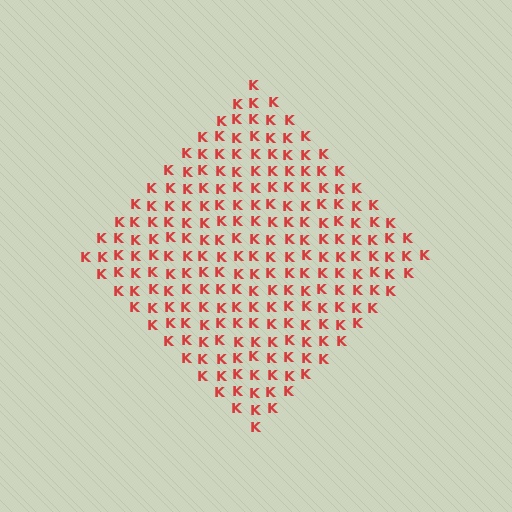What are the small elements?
The small elements are letter K's.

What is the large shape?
The large shape is a diamond.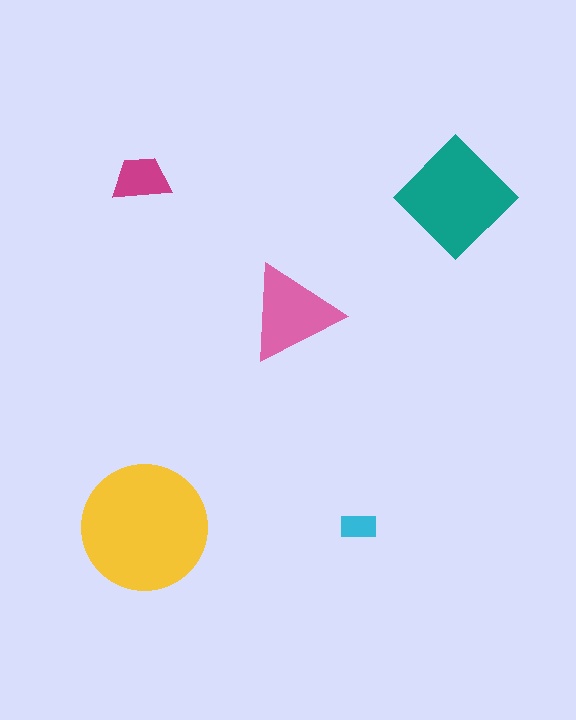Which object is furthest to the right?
The teal diamond is rightmost.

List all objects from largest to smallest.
The yellow circle, the teal diamond, the pink triangle, the magenta trapezoid, the cyan rectangle.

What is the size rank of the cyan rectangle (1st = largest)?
5th.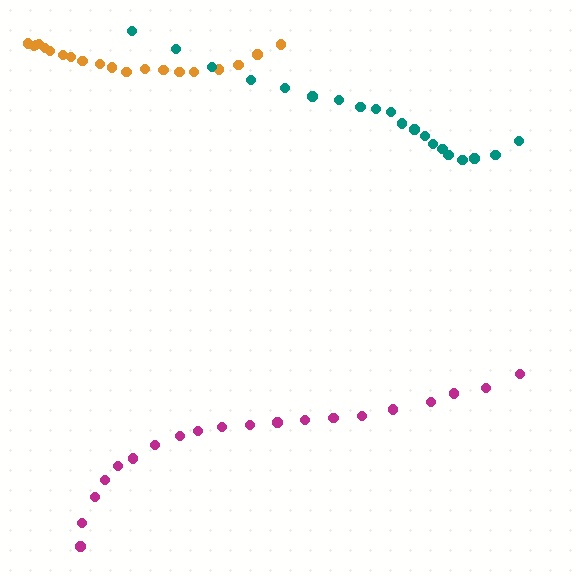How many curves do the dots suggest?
There are 3 distinct paths.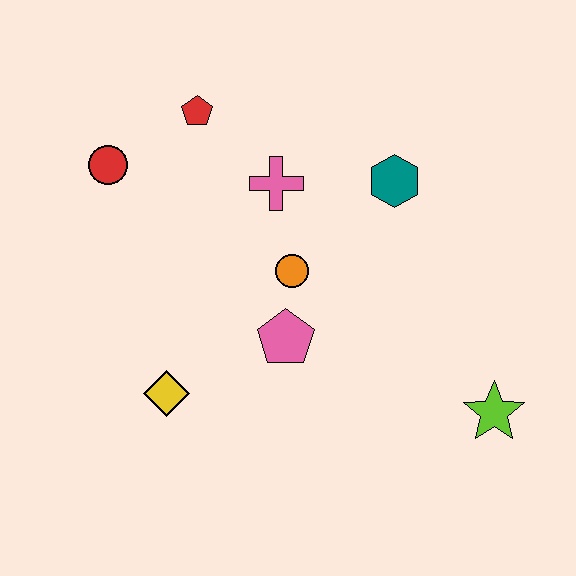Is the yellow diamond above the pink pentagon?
No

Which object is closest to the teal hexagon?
The pink cross is closest to the teal hexagon.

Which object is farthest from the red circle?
The lime star is farthest from the red circle.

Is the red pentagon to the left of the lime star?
Yes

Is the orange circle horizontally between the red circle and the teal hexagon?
Yes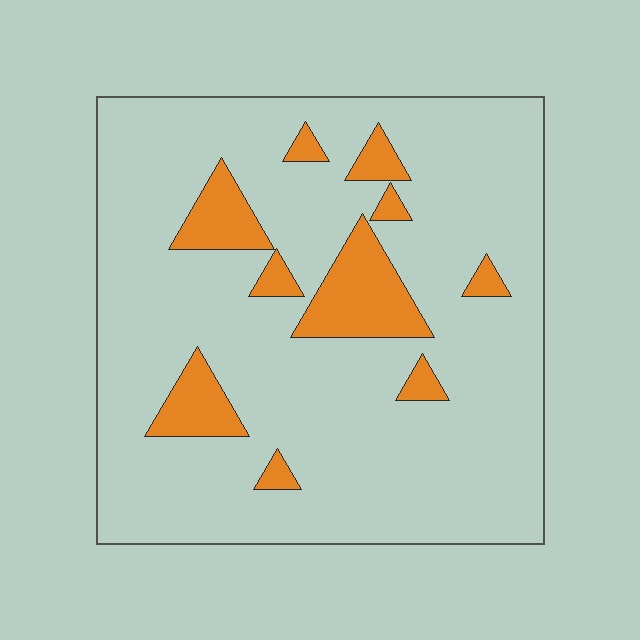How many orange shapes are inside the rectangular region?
10.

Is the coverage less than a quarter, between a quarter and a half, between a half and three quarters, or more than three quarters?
Less than a quarter.